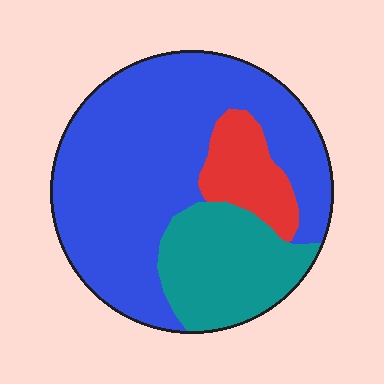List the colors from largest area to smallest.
From largest to smallest: blue, teal, red.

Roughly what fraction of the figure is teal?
Teal covers 23% of the figure.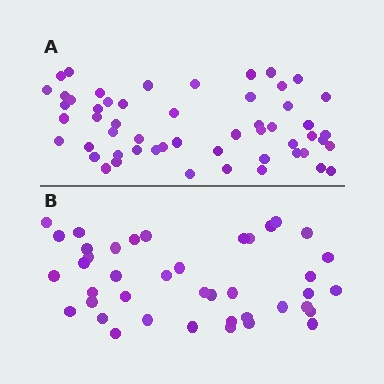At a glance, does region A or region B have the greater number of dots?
Region A (the top region) has more dots.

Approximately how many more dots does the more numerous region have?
Region A has approximately 15 more dots than region B.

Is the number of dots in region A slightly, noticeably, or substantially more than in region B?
Region A has noticeably more, but not dramatically so. The ratio is roughly 1.3 to 1.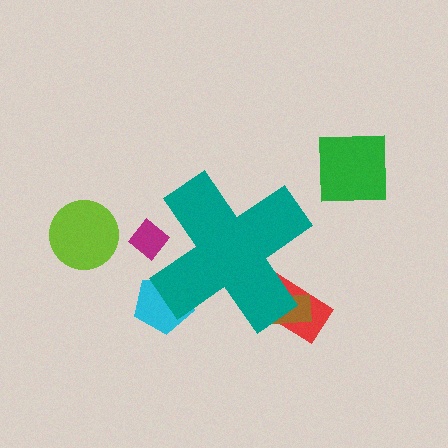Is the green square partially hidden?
No, the green square is fully visible.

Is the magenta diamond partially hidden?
Yes, the magenta diamond is partially hidden behind the teal cross.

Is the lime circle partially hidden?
No, the lime circle is fully visible.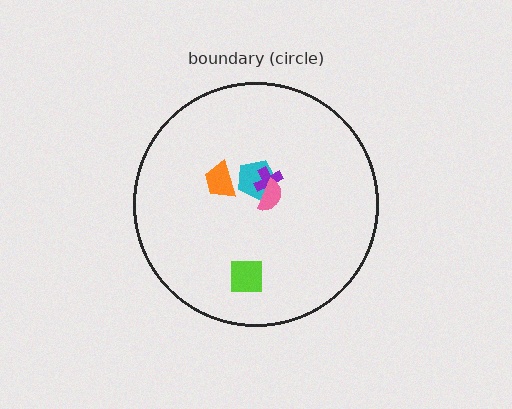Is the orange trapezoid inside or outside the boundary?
Inside.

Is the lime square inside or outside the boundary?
Inside.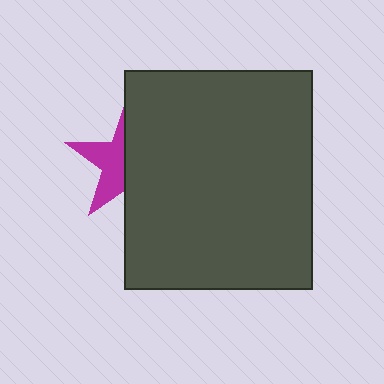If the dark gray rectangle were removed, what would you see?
You would see the complete magenta star.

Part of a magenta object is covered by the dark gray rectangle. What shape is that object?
It is a star.